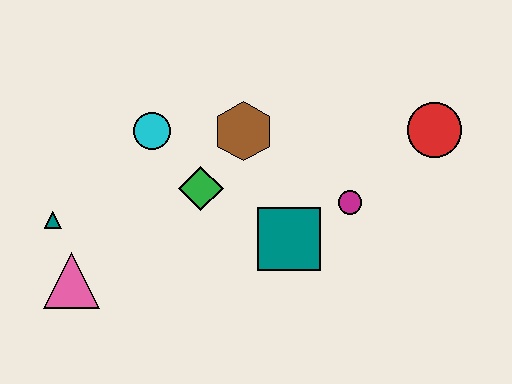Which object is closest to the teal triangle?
The pink triangle is closest to the teal triangle.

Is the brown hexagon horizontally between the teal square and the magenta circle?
No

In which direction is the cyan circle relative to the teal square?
The cyan circle is to the left of the teal square.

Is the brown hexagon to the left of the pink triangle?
No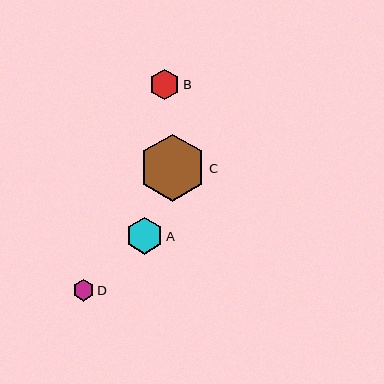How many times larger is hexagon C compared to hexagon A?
Hexagon C is approximately 1.8 times the size of hexagon A.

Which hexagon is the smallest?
Hexagon D is the smallest with a size of approximately 22 pixels.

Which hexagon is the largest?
Hexagon C is the largest with a size of approximately 68 pixels.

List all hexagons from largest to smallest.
From largest to smallest: C, A, B, D.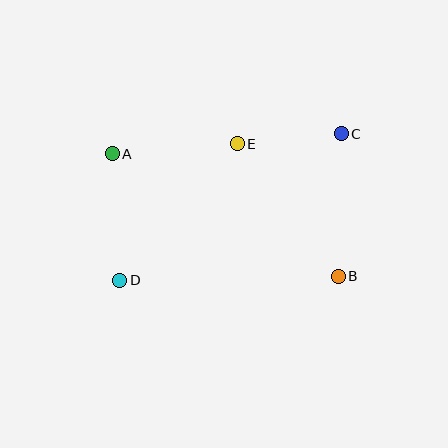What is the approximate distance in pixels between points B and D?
The distance between B and D is approximately 218 pixels.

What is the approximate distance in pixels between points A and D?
The distance between A and D is approximately 127 pixels.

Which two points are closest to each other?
Points C and E are closest to each other.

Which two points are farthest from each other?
Points C and D are farthest from each other.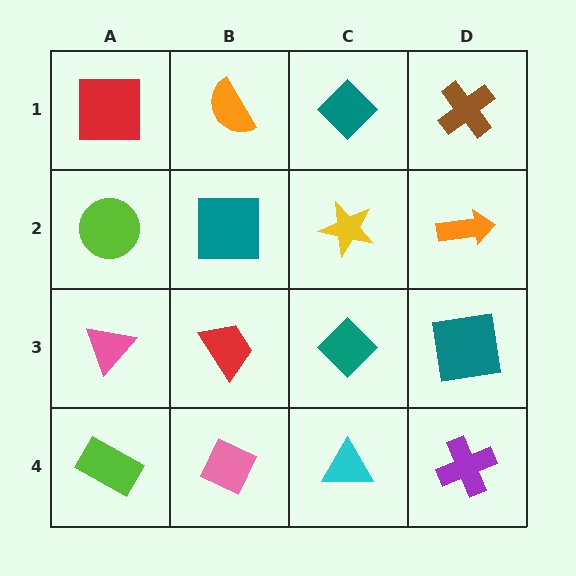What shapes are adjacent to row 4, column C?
A teal diamond (row 3, column C), a pink diamond (row 4, column B), a purple cross (row 4, column D).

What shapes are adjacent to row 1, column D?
An orange arrow (row 2, column D), a teal diamond (row 1, column C).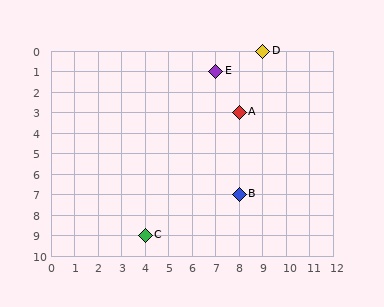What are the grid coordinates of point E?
Point E is at grid coordinates (7, 1).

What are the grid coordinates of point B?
Point B is at grid coordinates (8, 7).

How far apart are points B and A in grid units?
Points B and A are 4 rows apart.